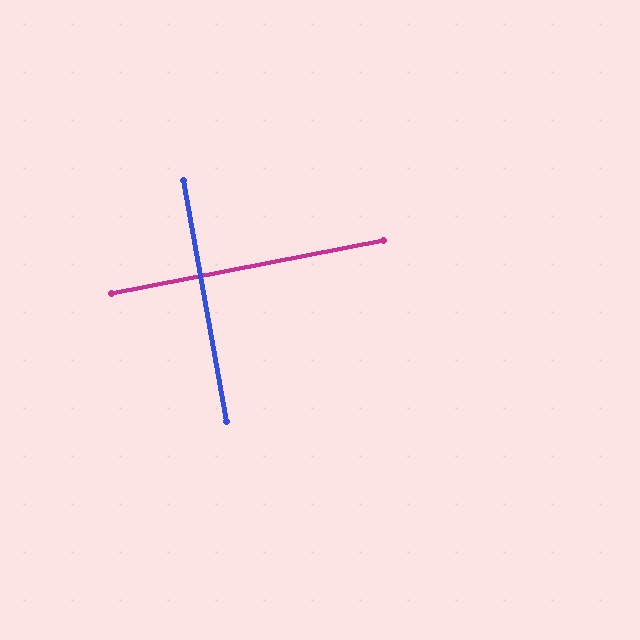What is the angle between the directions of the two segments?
Approximately 89 degrees.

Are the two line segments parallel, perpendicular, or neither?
Perpendicular — they meet at approximately 89°.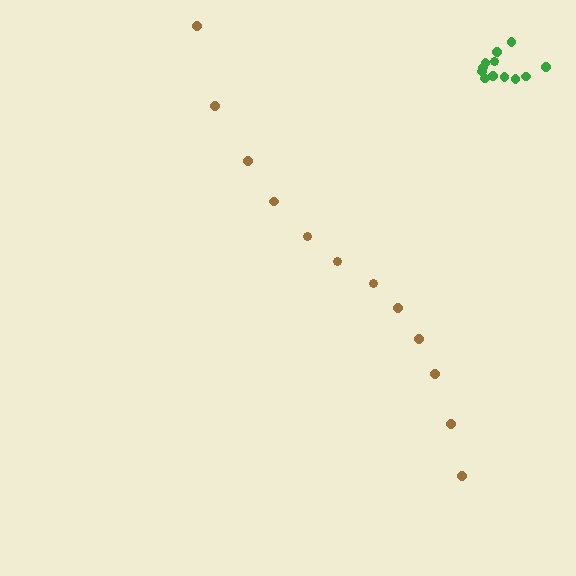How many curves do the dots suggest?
There are 2 distinct paths.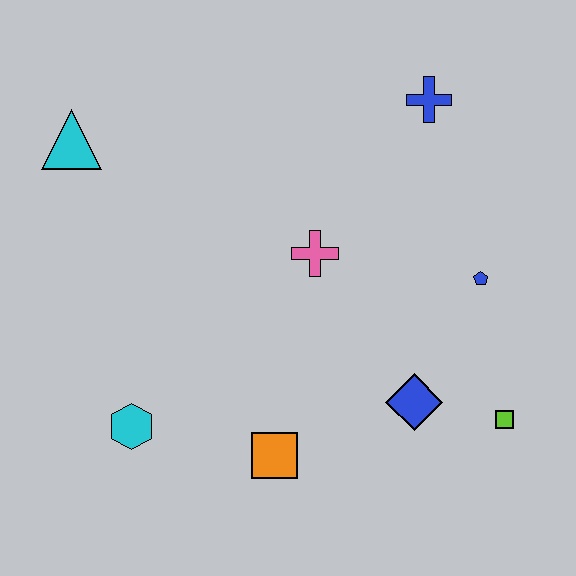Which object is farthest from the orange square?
The blue cross is farthest from the orange square.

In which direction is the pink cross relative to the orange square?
The pink cross is above the orange square.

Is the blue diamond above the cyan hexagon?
Yes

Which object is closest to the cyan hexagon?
The orange square is closest to the cyan hexagon.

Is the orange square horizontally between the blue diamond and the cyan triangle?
Yes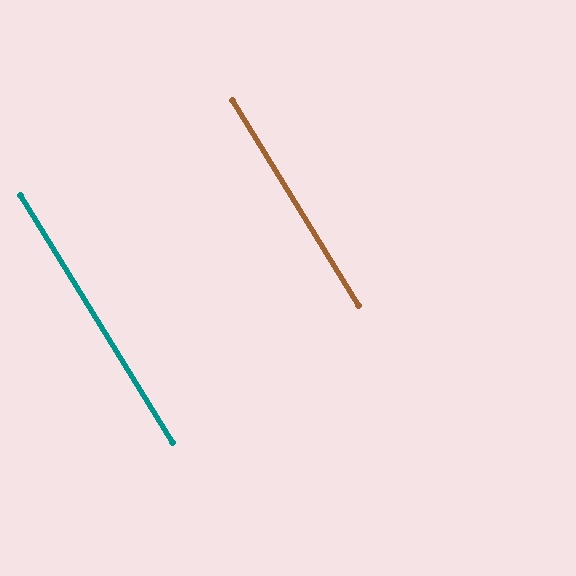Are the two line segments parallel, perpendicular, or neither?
Parallel — their directions differ by only 0.1°.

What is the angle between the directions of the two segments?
Approximately 0 degrees.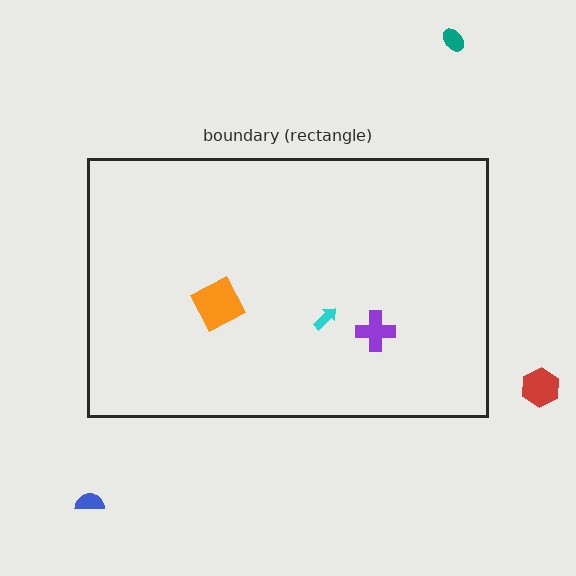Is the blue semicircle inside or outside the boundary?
Outside.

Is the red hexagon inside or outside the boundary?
Outside.